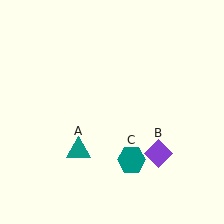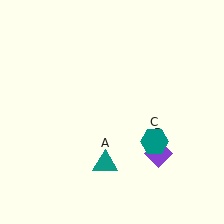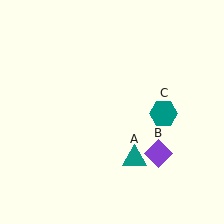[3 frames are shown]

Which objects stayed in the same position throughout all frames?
Purple diamond (object B) remained stationary.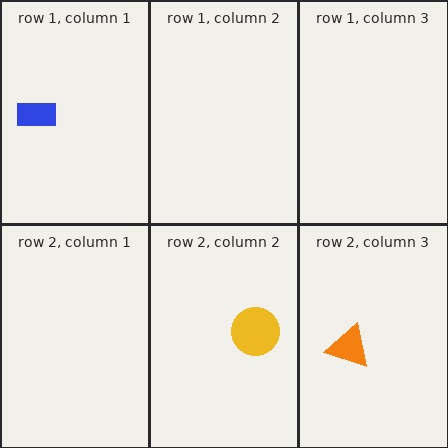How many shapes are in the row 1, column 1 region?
1.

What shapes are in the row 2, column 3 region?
The orange triangle.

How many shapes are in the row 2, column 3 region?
1.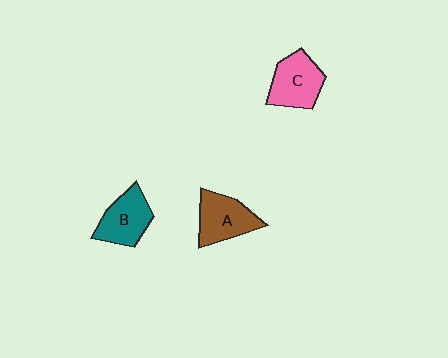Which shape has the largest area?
Shape C (pink).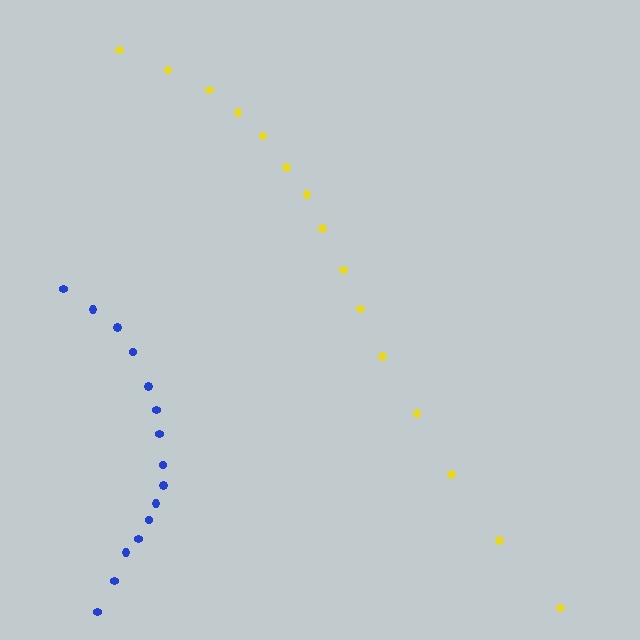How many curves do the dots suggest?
There are 2 distinct paths.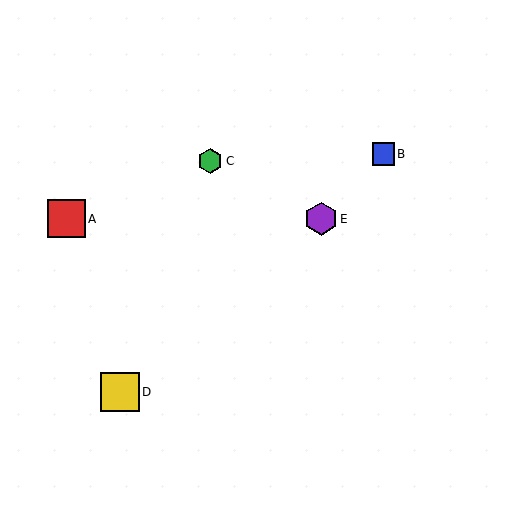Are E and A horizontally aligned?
Yes, both are at y≈219.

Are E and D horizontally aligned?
No, E is at y≈219 and D is at y≈392.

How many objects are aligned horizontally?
2 objects (A, E) are aligned horizontally.